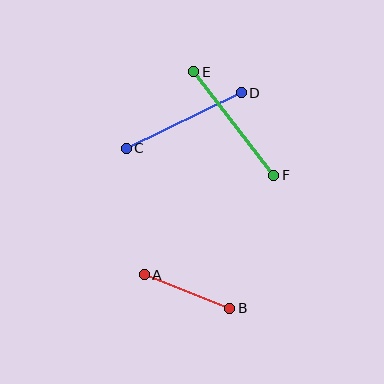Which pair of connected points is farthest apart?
Points E and F are farthest apart.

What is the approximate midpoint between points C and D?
The midpoint is at approximately (184, 120) pixels.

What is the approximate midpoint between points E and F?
The midpoint is at approximately (234, 124) pixels.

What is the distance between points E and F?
The distance is approximately 131 pixels.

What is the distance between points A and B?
The distance is approximately 92 pixels.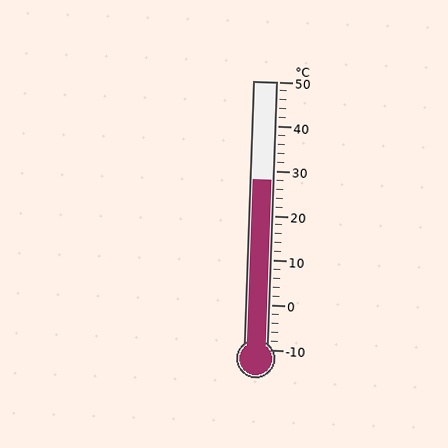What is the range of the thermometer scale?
The thermometer scale ranges from -10°C to 50°C.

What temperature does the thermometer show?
The thermometer shows approximately 28°C.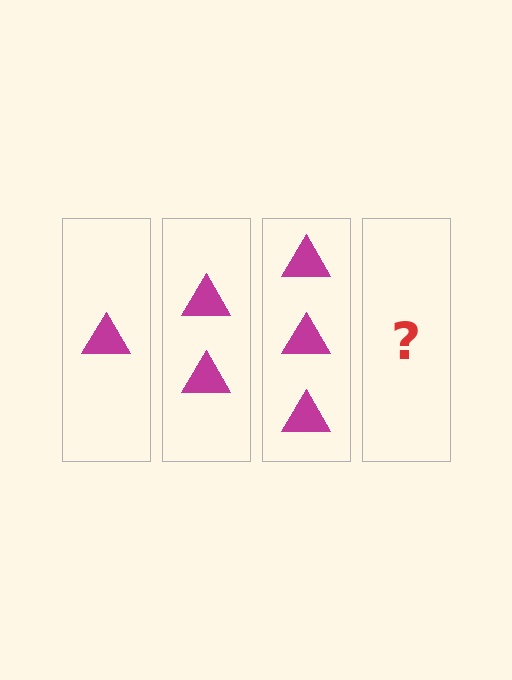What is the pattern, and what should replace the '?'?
The pattern is that each step adds one more triangle. The '?' should be 4 triangles.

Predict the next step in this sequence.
The next step is 4 triangles.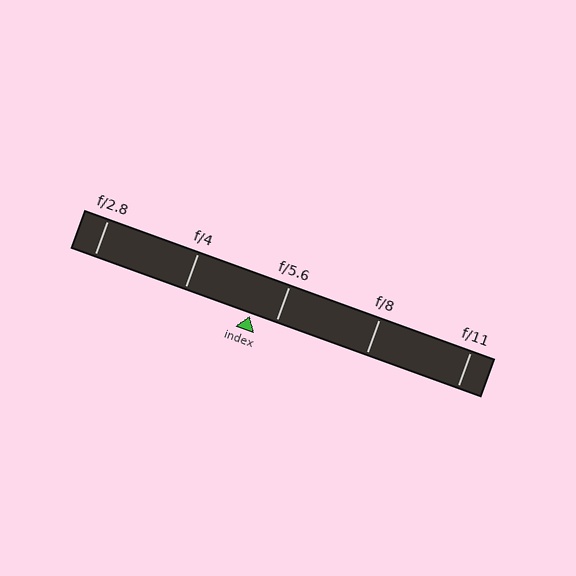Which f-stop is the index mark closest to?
The index mark is closest to f/5.6.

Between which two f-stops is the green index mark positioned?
The index mark is between f/4 and f/5.6.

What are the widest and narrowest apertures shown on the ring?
The widest aperture shown is f/2.8 and the narrowest is f/11.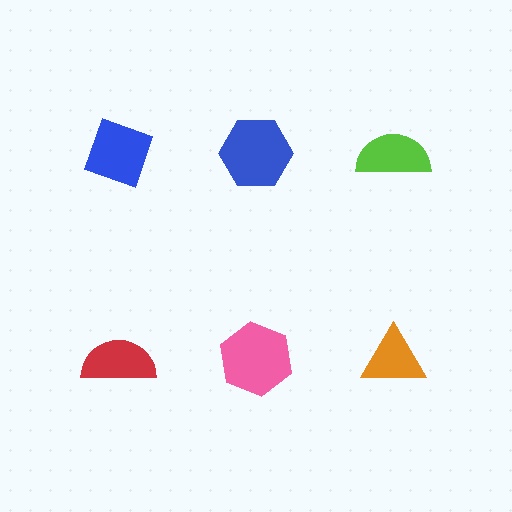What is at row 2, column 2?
A pink hexagon.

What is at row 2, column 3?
An orange triangle.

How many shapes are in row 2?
3 shapes.